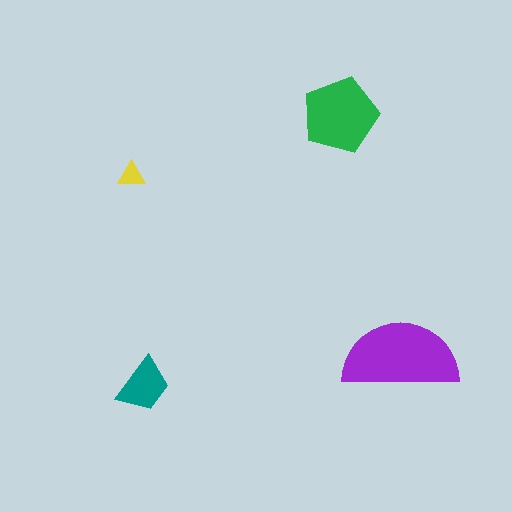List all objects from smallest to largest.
The yellow triangle, the teal trapezoid, the green pentagon, the purple semicircle.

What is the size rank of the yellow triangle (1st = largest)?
4th.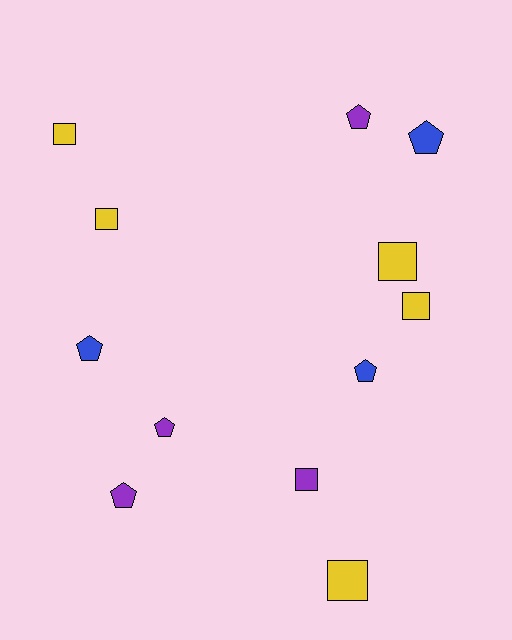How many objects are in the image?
There are 12 objects.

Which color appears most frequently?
Yellow, with 5 objects.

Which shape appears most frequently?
Square, with 6 objects.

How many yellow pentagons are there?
There are no yellow pentagons.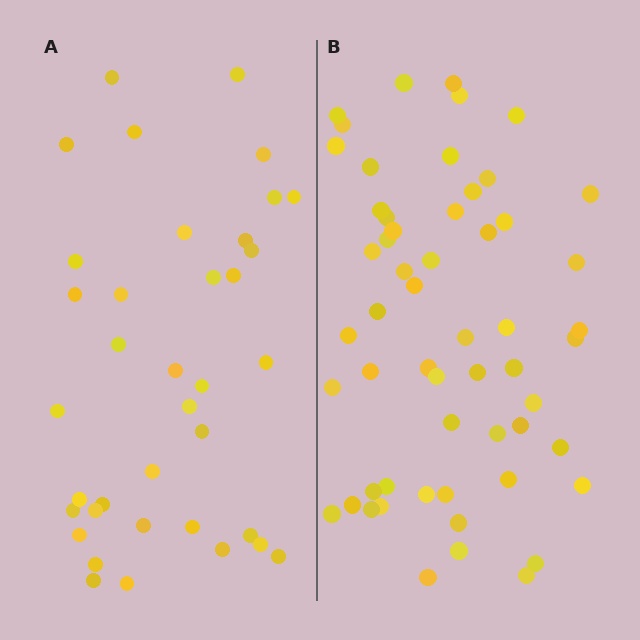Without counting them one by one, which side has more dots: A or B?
Region B (the right region) has more dots.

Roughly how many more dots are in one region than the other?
Region B has approximately 20 more dots than region A.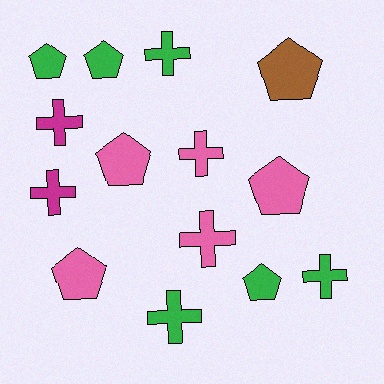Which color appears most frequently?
Green, with 6 objects.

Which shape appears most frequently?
Cross, with 7 objects.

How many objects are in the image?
There are 14 objects.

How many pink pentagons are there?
There are 3 pink pentagons.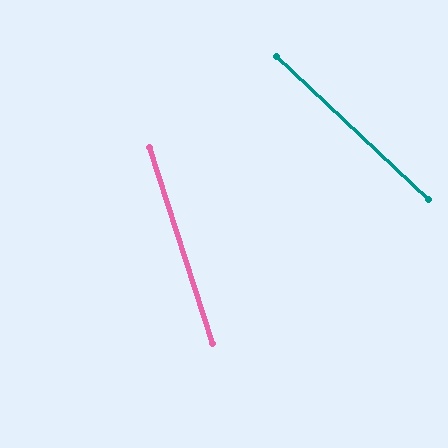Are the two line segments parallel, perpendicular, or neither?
Neither parallel nor perpendicular — they differ by about 29°.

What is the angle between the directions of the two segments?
Approximately 29 degrees.